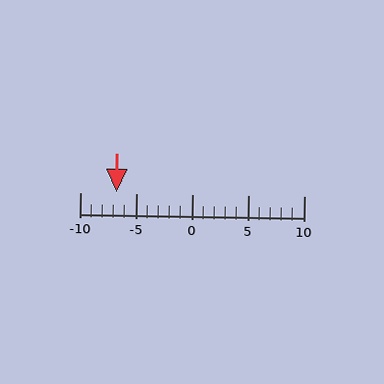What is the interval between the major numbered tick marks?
The major tick marks are spaced 5 units apart.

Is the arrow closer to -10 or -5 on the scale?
The arrow is closer to -5.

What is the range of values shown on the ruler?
The ruler shows values from -10 to 10.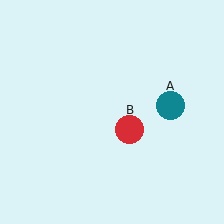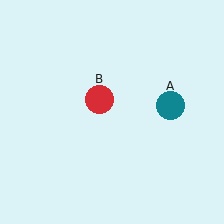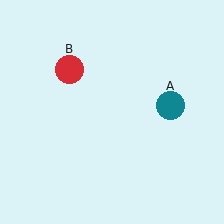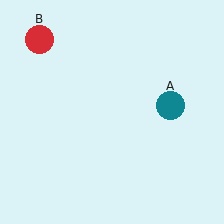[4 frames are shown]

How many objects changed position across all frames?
1 object changed position: red circle (object B).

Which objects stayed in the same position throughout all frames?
Teal circle (object A) remained stationary.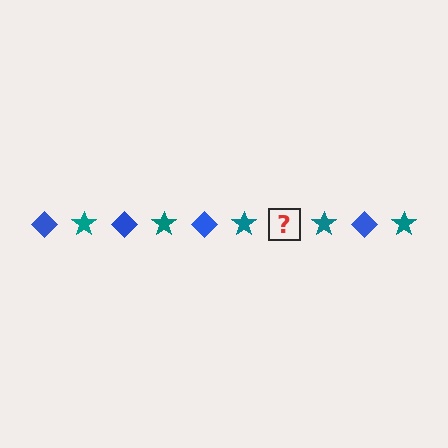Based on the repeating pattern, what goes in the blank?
The blank should be a blue diamond.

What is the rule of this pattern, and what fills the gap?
The rule is that the pattern alternates between blue diamond and teal star. The gap should be filled with a blue diamond.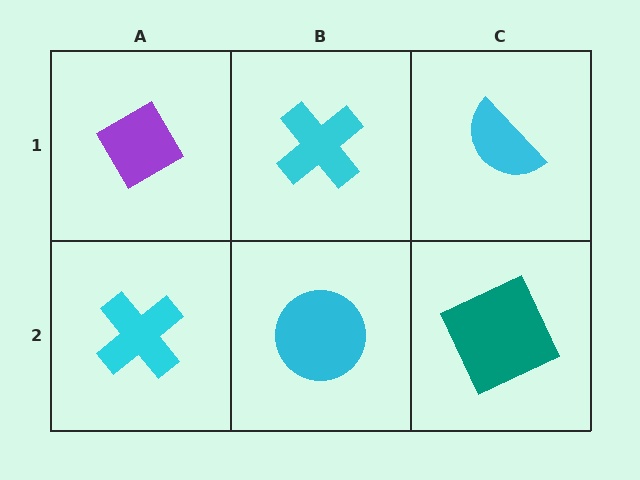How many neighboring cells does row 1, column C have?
2.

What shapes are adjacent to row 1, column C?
A teal square (row 2, column C), a cyan cross (row 1, column B).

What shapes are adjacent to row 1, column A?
A cyan cross (row 2, column A), a cyan cross (row 1, column B).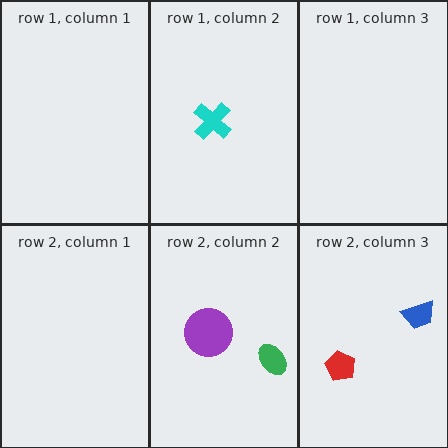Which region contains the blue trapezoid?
The row 2, column 3 region.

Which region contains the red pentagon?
The row 2, column 3 region.